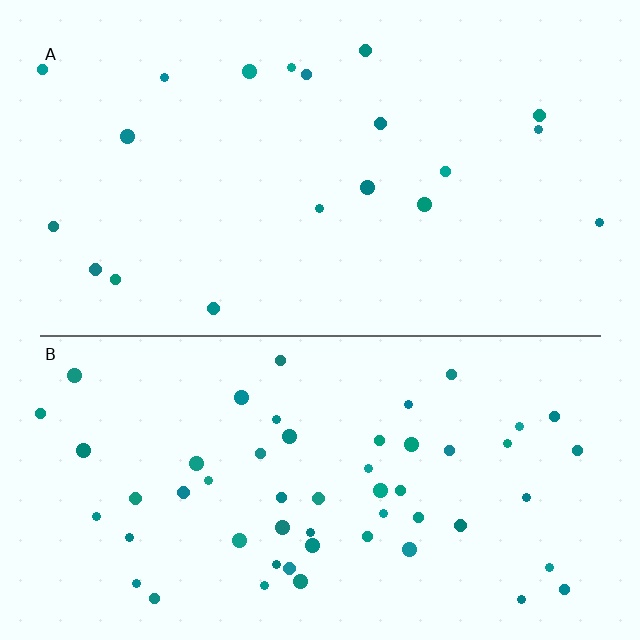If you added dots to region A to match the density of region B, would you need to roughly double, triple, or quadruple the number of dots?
Approximately triple.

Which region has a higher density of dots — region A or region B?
B (the bottom).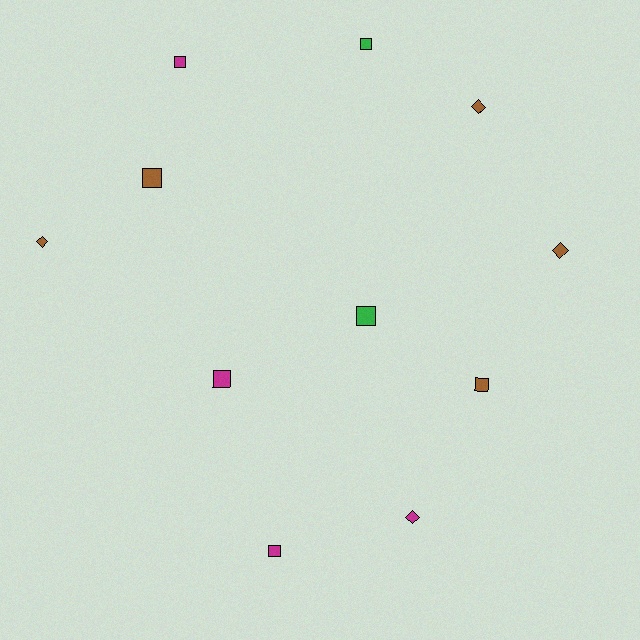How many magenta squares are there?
There are 3 magenta squares.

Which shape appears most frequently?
Square, with 7 objects.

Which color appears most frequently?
Brown, with 5 objects.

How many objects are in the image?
There are 11 objects.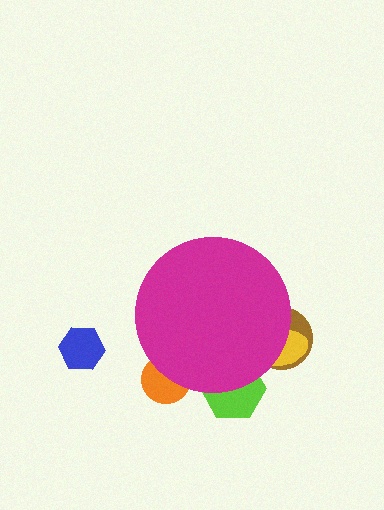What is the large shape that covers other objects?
A magenta circle.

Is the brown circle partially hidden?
Yes, the brown circle is partially hidden behind the magenta circle.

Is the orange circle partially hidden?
Yes, the orange circle is partially hidden behind the magenta circle.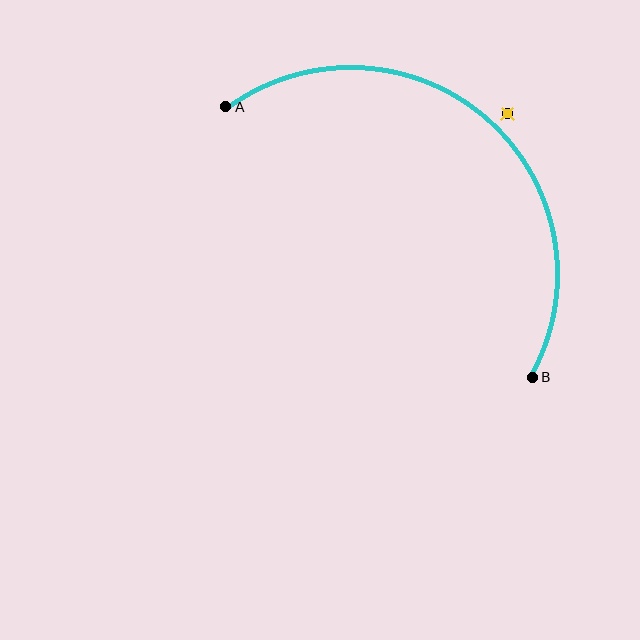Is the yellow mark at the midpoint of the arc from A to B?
No — the yellow mark does not lie on the arc at all. It sits slightly outside the curve.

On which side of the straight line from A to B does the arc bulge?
The arc bulges above and to the right of the straight line connecting A and B.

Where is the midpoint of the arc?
The arc midpoint is the point on the curve farthest from the straight line joining A and B. It sits above and to the right of that line.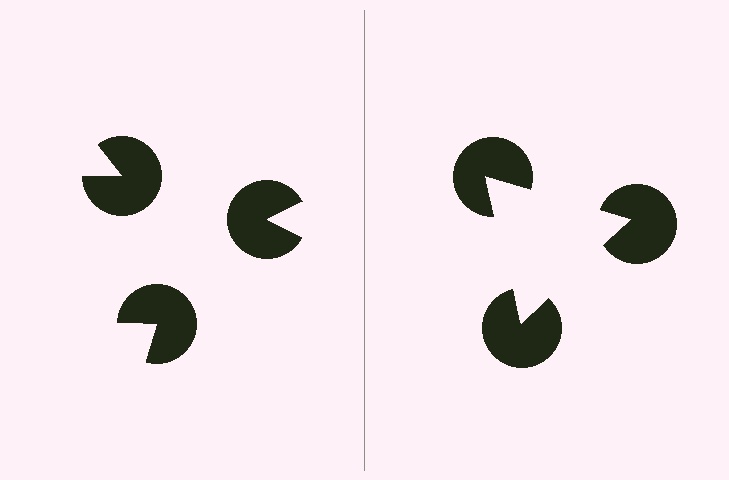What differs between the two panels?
The pac-man discs are positioned identically on both sides; only the wedge orientations differ. On the right they align to a triangle; on the left they are misaligned.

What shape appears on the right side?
An illusory triangle.